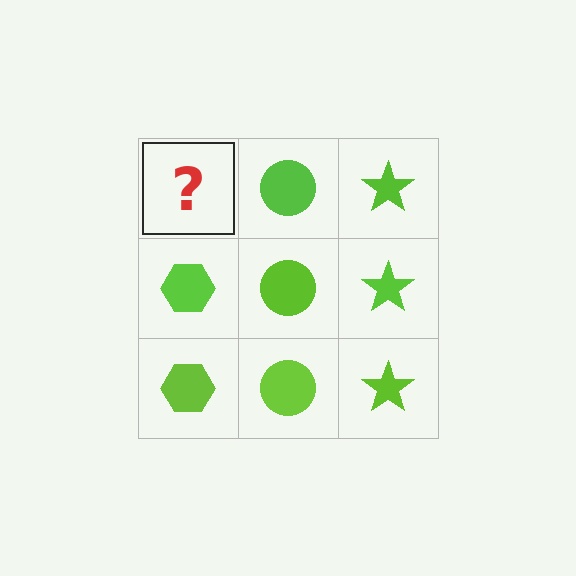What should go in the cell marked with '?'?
The missing cell should contain a lime hexagon.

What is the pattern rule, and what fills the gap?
The rule is that each column has a consistent shape. The gap should be filled with a lime hexagon.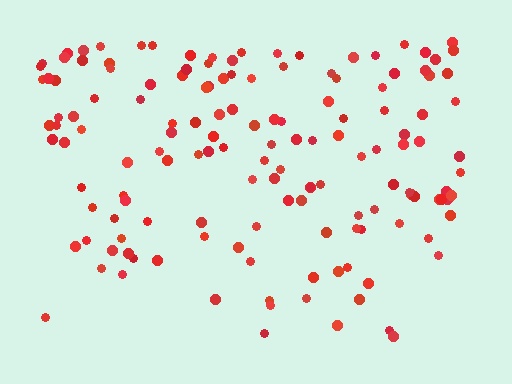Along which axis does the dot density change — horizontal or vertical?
Vertical.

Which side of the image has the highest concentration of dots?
The top.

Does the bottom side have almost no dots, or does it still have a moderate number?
Still a moderate number, just noticeably fewer than the top.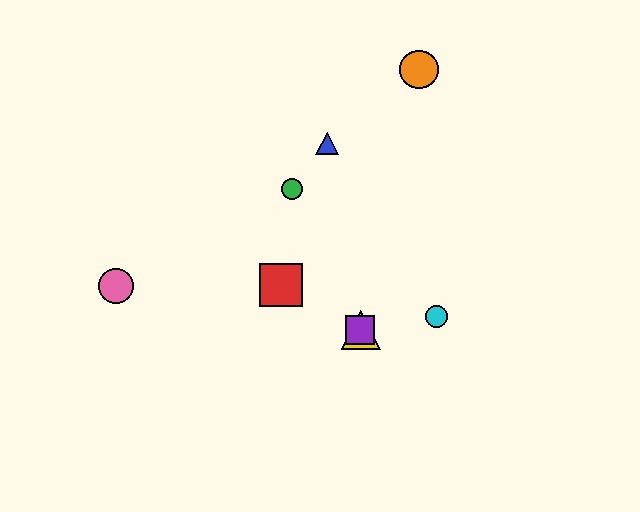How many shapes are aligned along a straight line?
3 shapes (the red square, the yellow triangle, the purple square) are aligned along a straight line.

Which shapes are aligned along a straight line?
The red square, the yellow triangle, the purple square are aligned along a straight line.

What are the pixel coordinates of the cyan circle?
The cyan circle is at (437, 316).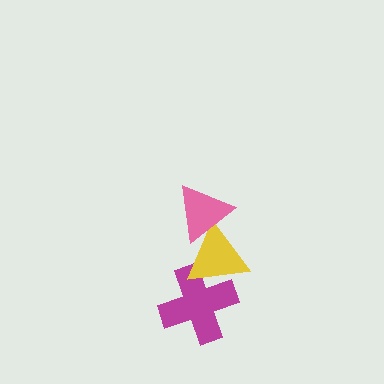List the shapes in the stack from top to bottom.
From top to bottom: the pink triangle, the yellow triangle, the magenta cross.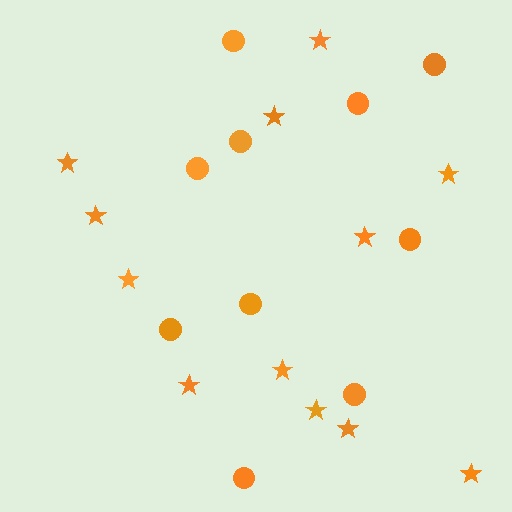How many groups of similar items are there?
There are 2 groups: one group of circles (10) and one group of stars (12).